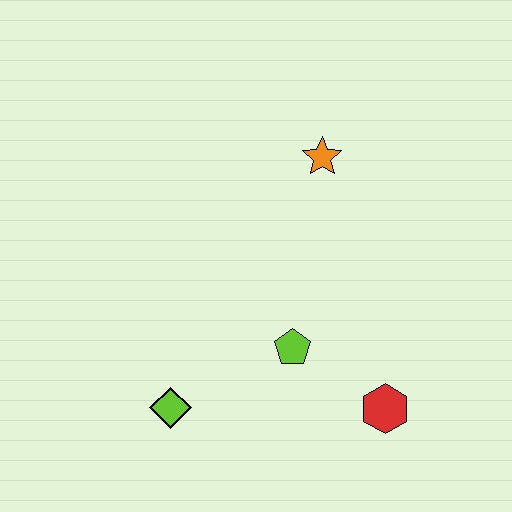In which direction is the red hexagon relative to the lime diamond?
The red hexagon is to the right of the lime diamond.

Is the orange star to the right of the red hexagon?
No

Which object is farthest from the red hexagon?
The orange star is farthest from the red hexagon.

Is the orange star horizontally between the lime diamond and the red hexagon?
Yes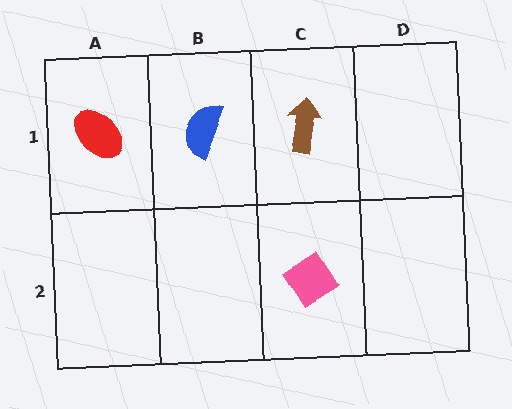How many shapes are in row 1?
3 shapes.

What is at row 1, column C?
A brown arrow.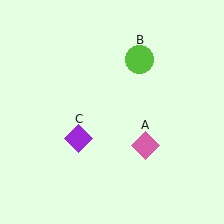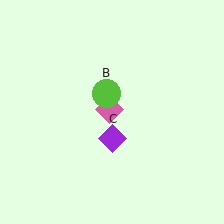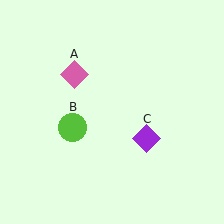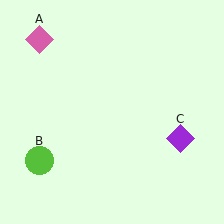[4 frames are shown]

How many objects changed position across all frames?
3 objects changed position: pink diamond (object A), lime circle (object B), purple diamond (object C).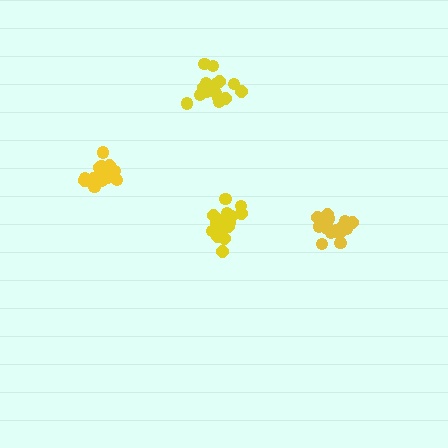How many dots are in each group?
Group 1: 16 dots, Group 2: 16 dots, Group 3: 18 dots, Group 4: 19 dots (69 total).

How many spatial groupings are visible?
There are 4 spatial groupings.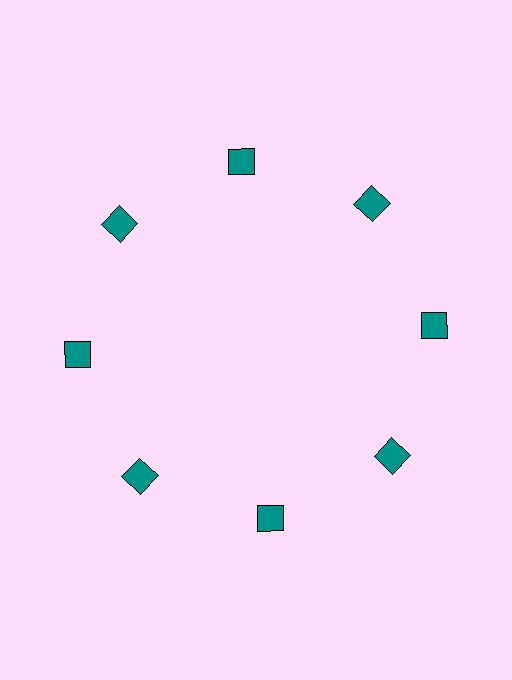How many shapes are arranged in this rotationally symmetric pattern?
There are 8 shapes, arranged in 8 groups of 1.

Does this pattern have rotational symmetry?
Yes, this pattern has 8-fold rotational symmetry. It looks the same after rotating 45 degrees around the center.